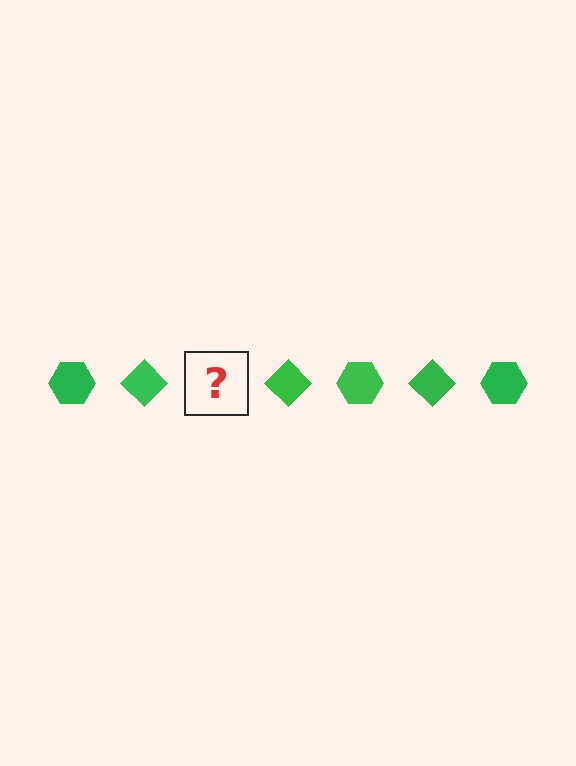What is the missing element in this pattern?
The missing element is a green hexagon.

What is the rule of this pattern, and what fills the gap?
The rule is that the pattern cycles through hexagon, diamond shapes in green. The gap should be filled with a green hexagon.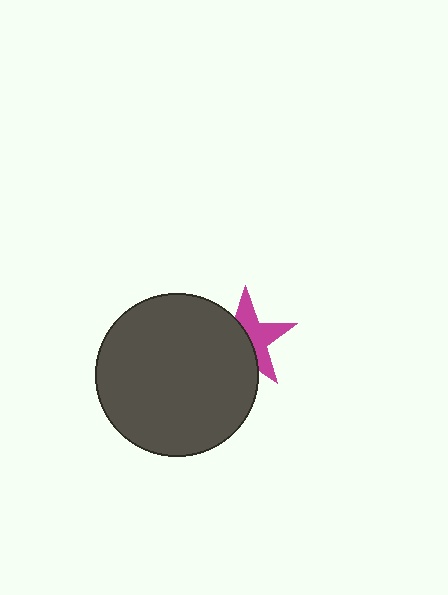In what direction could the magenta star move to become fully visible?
The magenta star could move right. That would shift it out from behind the dark gray circle entirely.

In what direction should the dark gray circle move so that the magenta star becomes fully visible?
The dark gray circle should move left. That is the shortest direction to clear the overlap and leave the magenta star fully visible.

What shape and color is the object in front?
The object in front is a dark gray circle.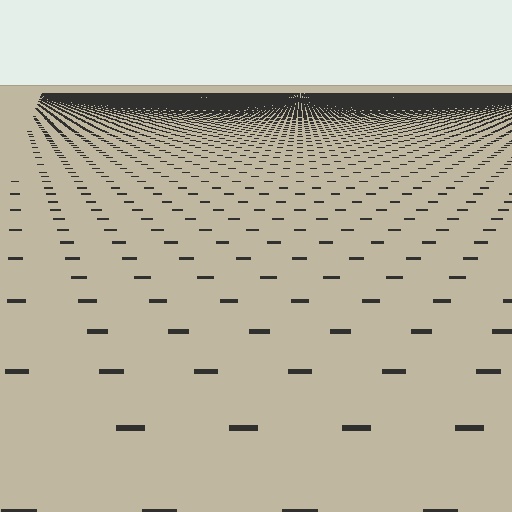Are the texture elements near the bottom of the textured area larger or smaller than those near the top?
Larger. Near the bottom, elements are closer to the viewer and appear at a bigger on-screen size.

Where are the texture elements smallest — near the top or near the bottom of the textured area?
Near the top.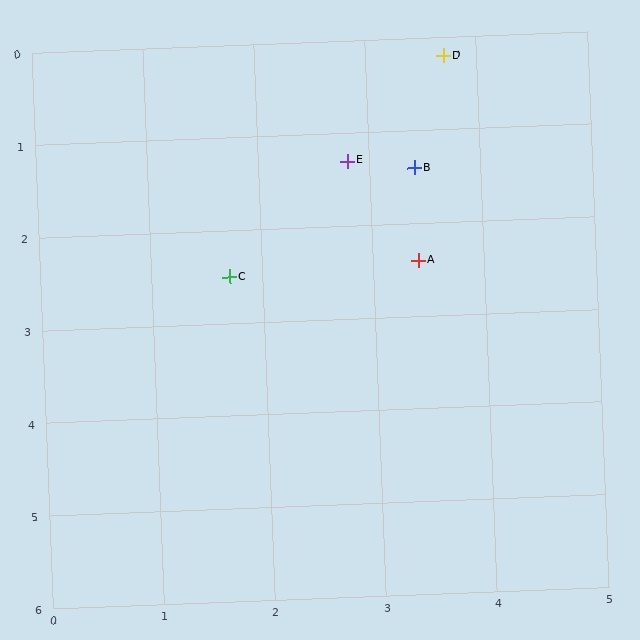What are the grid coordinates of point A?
Point A is at approximately (3.4, 2.4).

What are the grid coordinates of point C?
Point C is at approximately (1.7, 2.5).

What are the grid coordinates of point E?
Point E is at approximately (2.8, 1.3).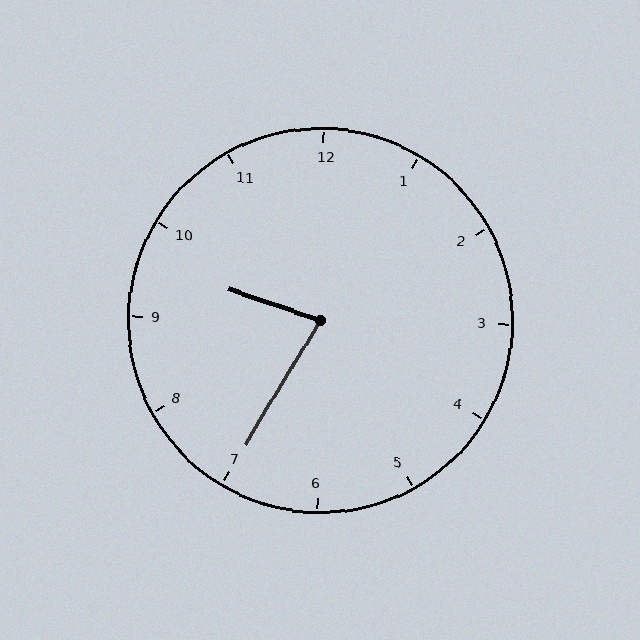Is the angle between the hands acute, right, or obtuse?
It is acute.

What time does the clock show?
9:35.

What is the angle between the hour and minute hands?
Approximately 78 degrees.